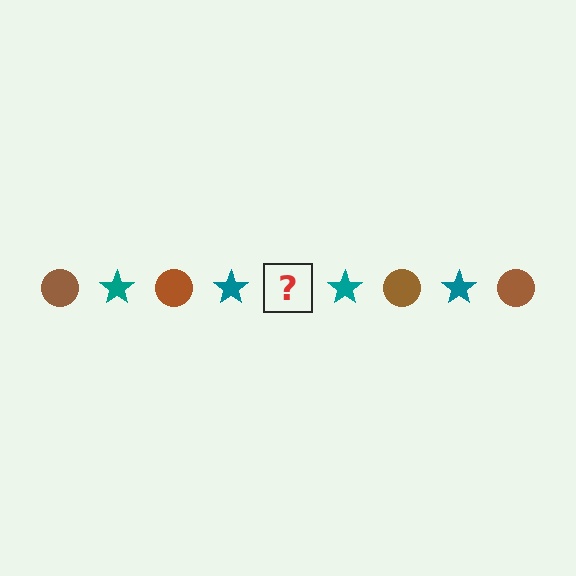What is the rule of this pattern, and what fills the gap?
The rule is that the pattern alternates between brown circle and teal star. The gap should be filled with a brown circle.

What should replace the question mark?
The question mark should be replaced with a brown circle.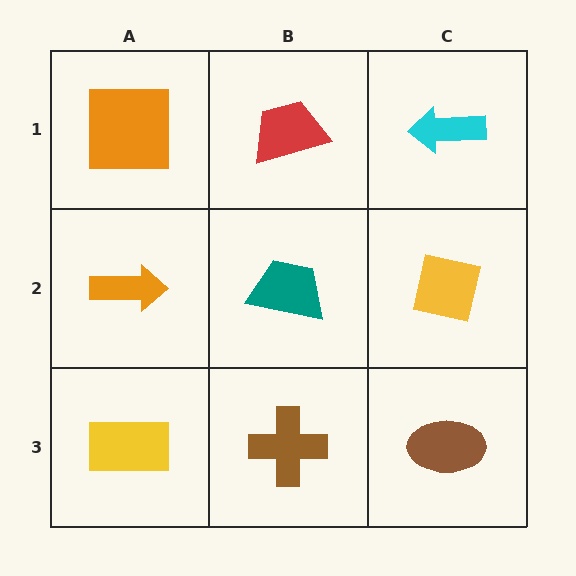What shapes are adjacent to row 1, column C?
A yellow square (row 2, column C), a red trapezoid (row 1, column B).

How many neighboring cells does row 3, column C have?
2.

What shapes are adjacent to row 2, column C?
A cyan arrow (row 1, column C), a brown ellipse (row 3, column C), a teal trapezoid (row 2, column B).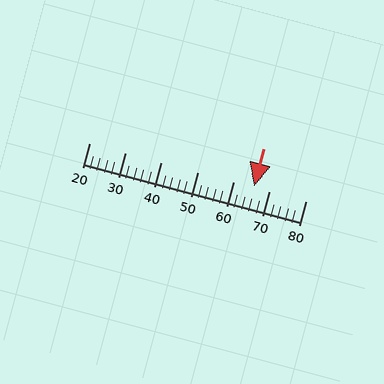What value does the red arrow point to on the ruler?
The red arrow points to approximately 66.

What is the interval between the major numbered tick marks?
The major tick marks are spaced 10 units apart.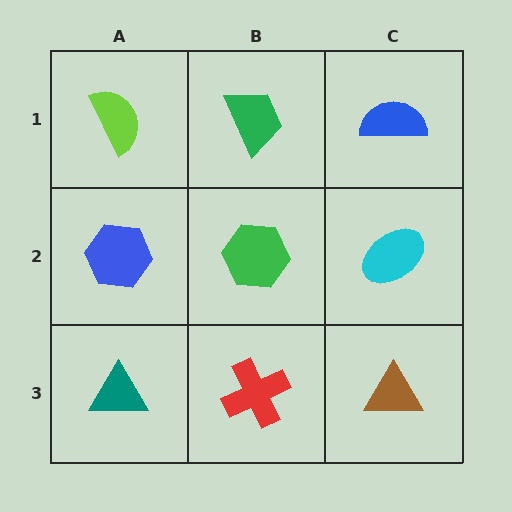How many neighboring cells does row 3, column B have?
3.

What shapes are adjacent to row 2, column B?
A green trapezoid (row 1, column B), a red cross (row 3, column B), a blue hexagon (row 2, column A), a cyan ellipse (row 2, column C).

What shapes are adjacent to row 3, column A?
A blue hexagon (row 2, column A), a red cross (row 3, column B).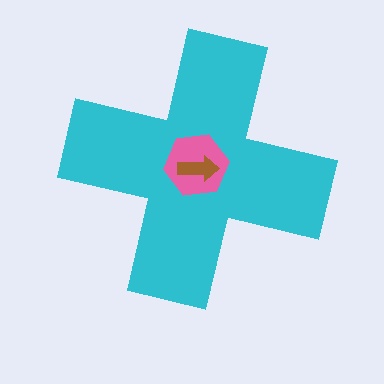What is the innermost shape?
The brown arrow.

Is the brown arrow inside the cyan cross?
Yes.